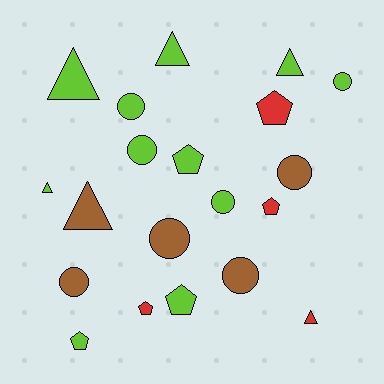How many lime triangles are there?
There are 4 lime triangles.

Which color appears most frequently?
Lime, with 11 objects.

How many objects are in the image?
There are 20 objects.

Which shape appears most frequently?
Circle, with 8 objects.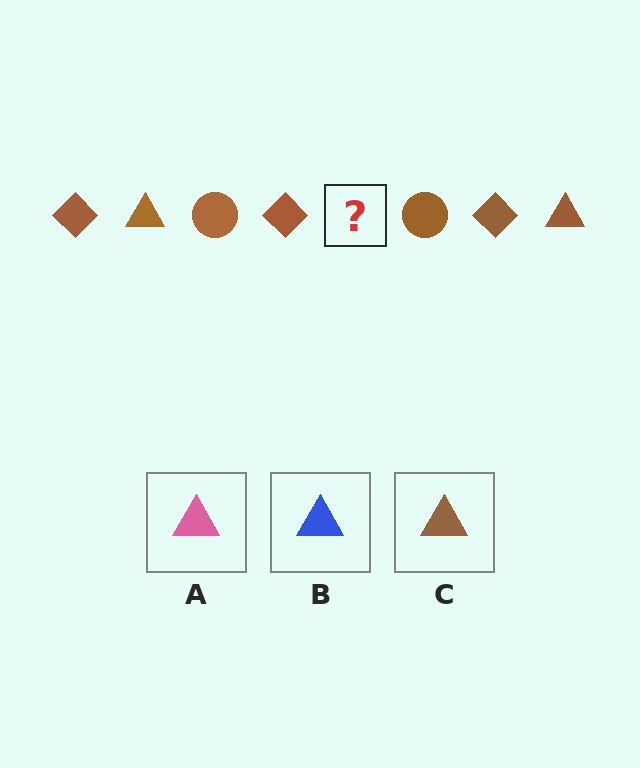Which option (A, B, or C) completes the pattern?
C.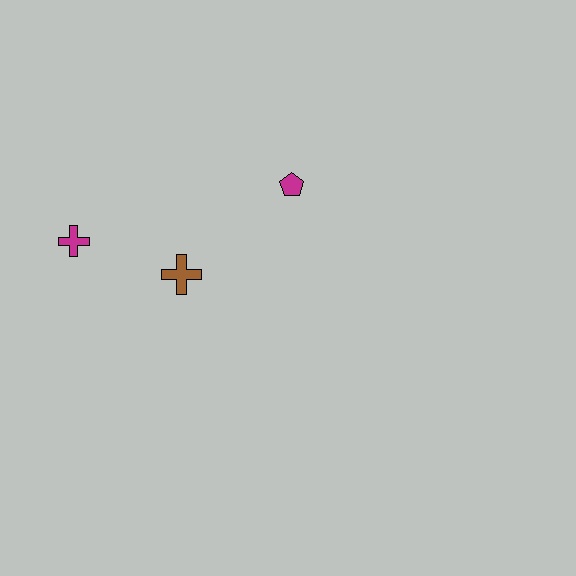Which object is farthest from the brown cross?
The magenta pentagon is farthest from the brown cross.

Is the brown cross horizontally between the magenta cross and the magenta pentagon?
Yes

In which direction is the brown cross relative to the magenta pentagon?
The brown cross is to the left of the magenta pentagon.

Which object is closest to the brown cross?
The magenta cross is closest to the brown cross.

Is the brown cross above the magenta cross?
No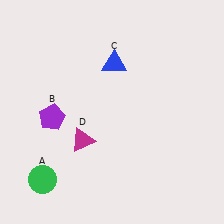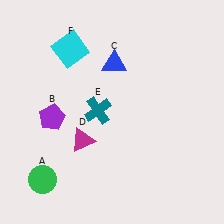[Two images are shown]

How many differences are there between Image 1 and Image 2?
There are 2 differences between the two images.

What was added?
A teal cross (E), a cyan square (F) were added in Image 2.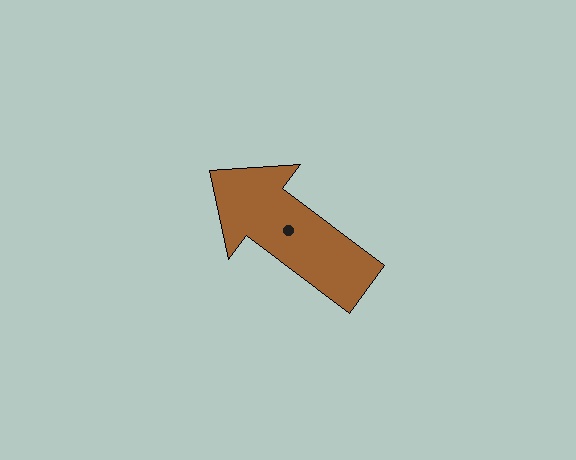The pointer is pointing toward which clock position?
Roughly 10 o'clock.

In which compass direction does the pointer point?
Northwest.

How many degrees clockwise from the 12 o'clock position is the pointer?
Approximately 307 degrees.